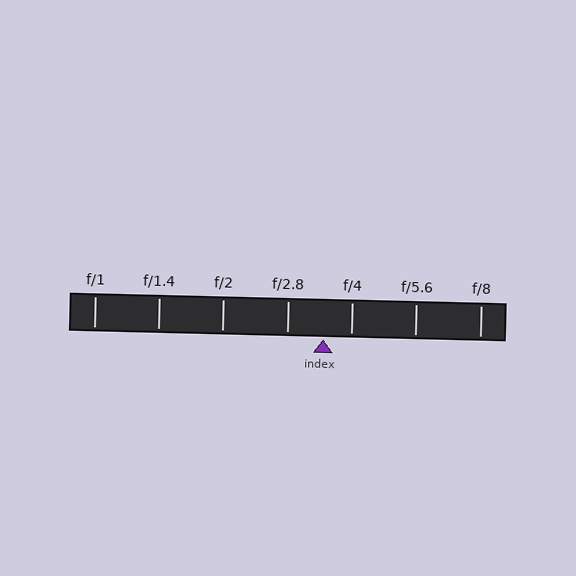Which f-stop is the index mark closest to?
The index mark is closest to f/4.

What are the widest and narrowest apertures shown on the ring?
The widest aperture shown is f/1 and the narrowest is f/8.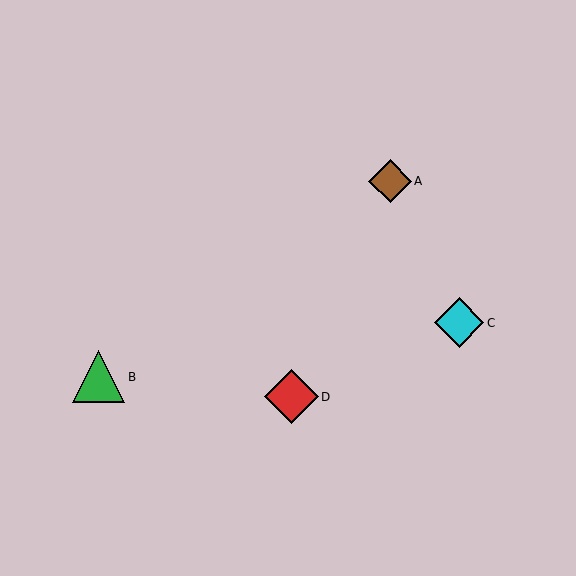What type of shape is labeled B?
Shape B is a green triangle.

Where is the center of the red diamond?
The center of the red diamond is at (291, 397).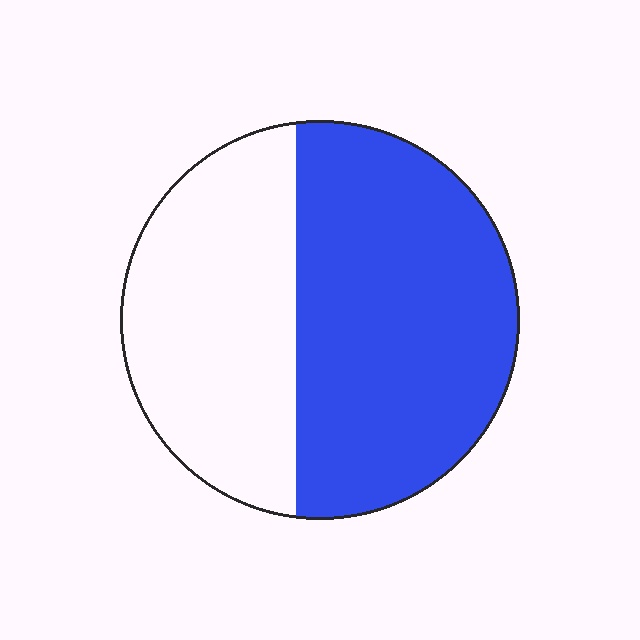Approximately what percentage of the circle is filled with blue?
Approximately 60%.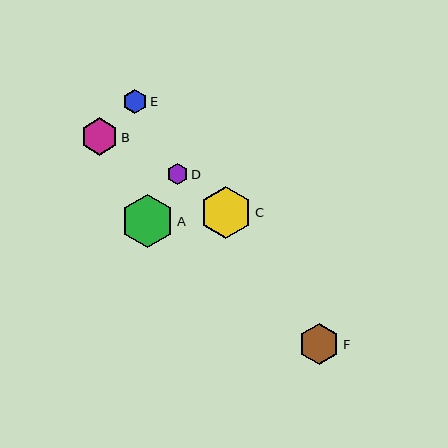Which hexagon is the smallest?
Hexagon D is the smallest with a size of approximately 21 pixels.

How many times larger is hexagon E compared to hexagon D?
Hexagon E is approximately 1.1 times the size of hexagon D.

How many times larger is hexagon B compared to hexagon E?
Hexagon B is approximately 1.5 times the size of hexagon E.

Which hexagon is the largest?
Hexagon A is the largest with a size of approximately 53 pixels.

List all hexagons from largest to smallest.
From largest to smallest: A, C, F, B, E, D.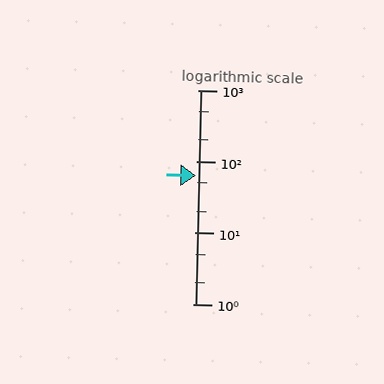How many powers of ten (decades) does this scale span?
The scale spans 3 decades, from 1 to 1000.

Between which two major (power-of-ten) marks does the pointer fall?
The pointer is between 10 and 100.